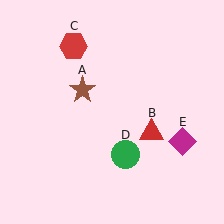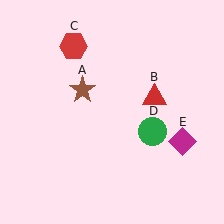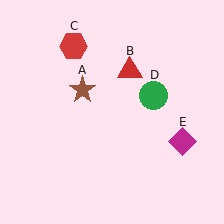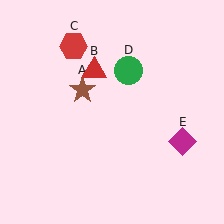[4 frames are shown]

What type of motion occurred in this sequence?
The red triangle (object B), green circle (object D) rotated counterclockwise around the center of the scene.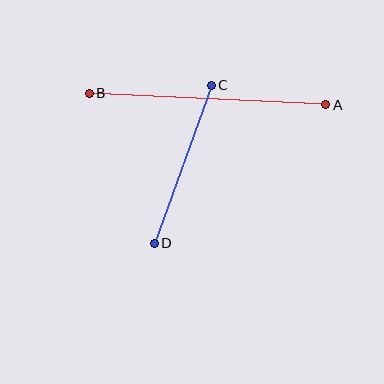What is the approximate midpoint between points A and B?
The midpoint is at approximately (207, 99) pixels.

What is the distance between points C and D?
The distance is approximately 168 pixels.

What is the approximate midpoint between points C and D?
The midpoint is at approximately (183, 164) pixels.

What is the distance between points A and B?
The distance is approximately 237 pixels.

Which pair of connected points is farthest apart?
Points A and B are farthest apart.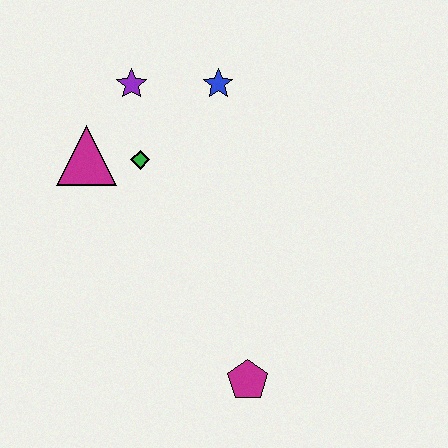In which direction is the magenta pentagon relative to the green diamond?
The magenta pentagon is below the green diamond.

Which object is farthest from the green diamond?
The magenta pentagon is farthest from the green diamond.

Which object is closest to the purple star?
The green diamond is closest to the purple star.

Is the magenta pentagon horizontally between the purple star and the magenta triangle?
No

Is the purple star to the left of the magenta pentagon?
Yes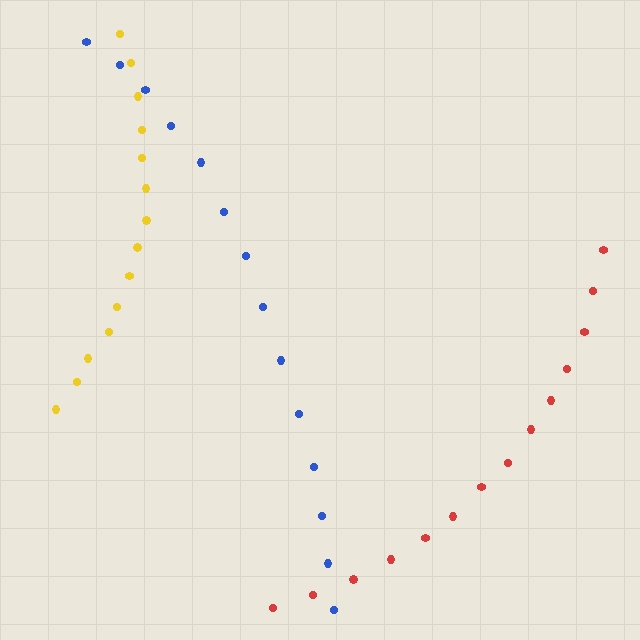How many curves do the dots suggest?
There are 3 distinct paths.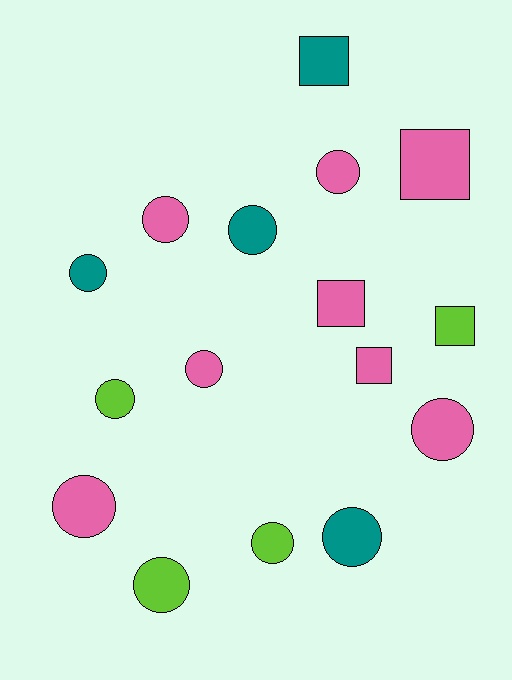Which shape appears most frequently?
Circle, with 11 objects.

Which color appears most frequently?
Pink, with 8 objects.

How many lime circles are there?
There are 3 lime circles.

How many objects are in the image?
There are 16 objects.